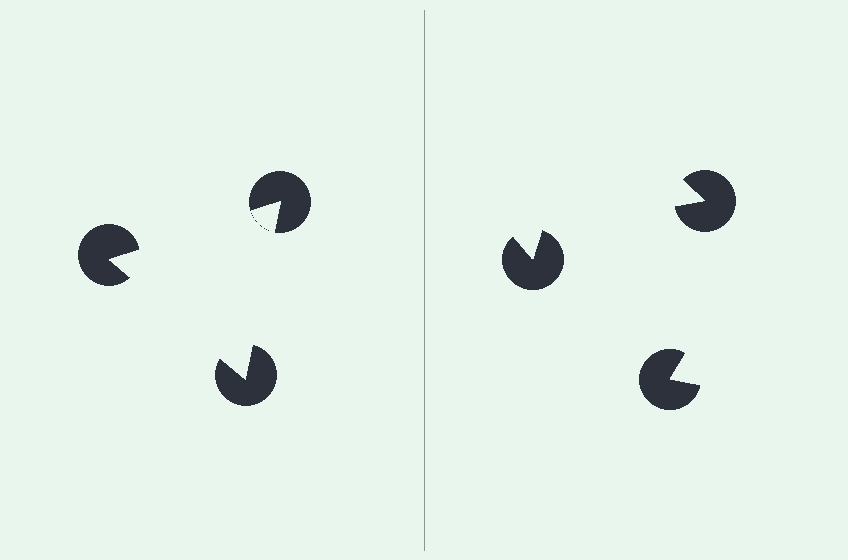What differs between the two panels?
The pac-man discs are positioned identically on both sides; only the wedge orientations differ. On the left they align to a triangle; on the right they are misaligned.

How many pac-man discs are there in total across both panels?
6 — 3 on each side.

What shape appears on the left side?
An illusory triangle.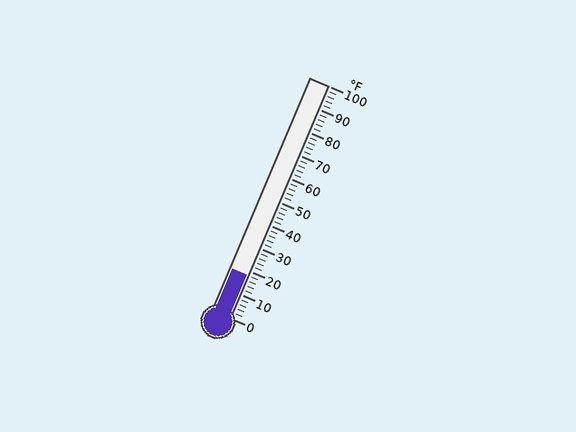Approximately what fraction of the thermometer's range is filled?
The thermometer is filled to approximately 20% of its range.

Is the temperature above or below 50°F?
The temperature is below 50°F.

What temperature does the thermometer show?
The thermometer shows approximately 18°F.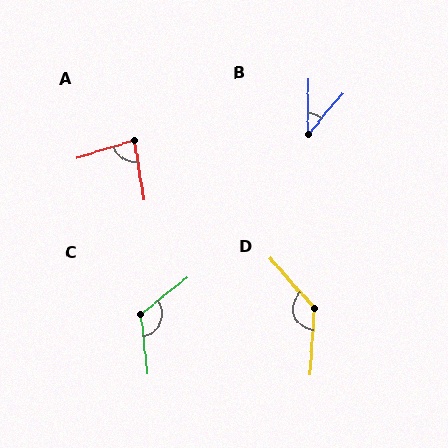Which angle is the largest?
D, at approximately 135 degrees.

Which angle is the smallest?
B, at approximately 40 degrees.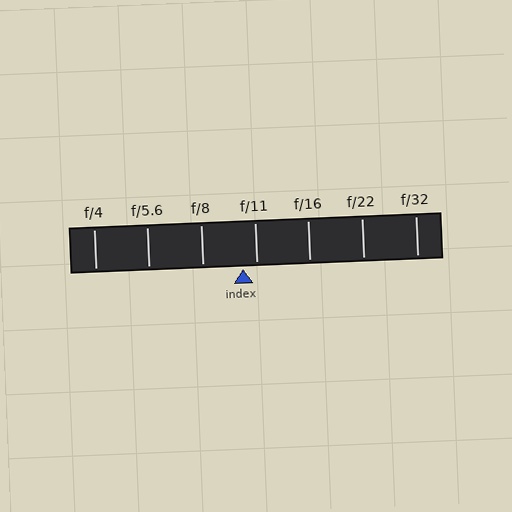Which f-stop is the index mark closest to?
The index mark is closest to f/11.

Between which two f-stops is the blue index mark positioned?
The index mark is between f/8 and f/11.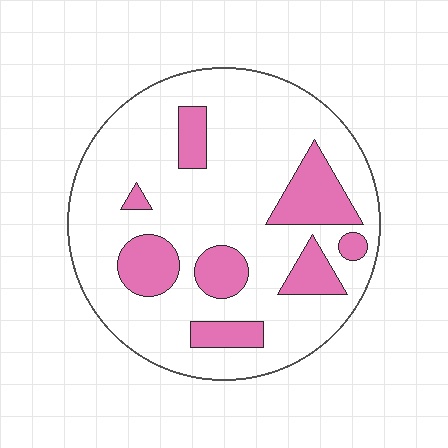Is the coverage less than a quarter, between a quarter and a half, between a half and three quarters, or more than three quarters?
Less than a quarter.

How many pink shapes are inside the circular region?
8.